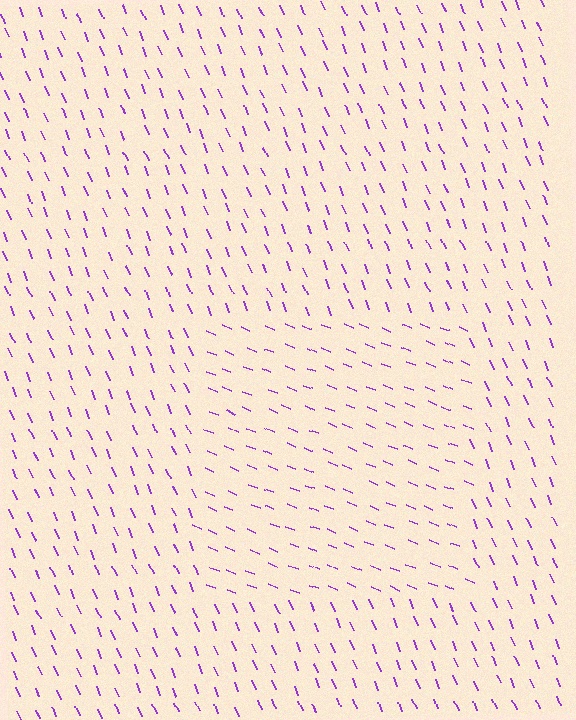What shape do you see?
I see a rectangle.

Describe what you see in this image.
The image is filled with small purple line segments. A rectangle region in the image has lines oriented differently from the surrounding lines, creating a visible texture boundary.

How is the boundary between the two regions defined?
The boundary is defined purely by a change in line orientation (approximately 45 degrees difference). All lines are the same color and thickness.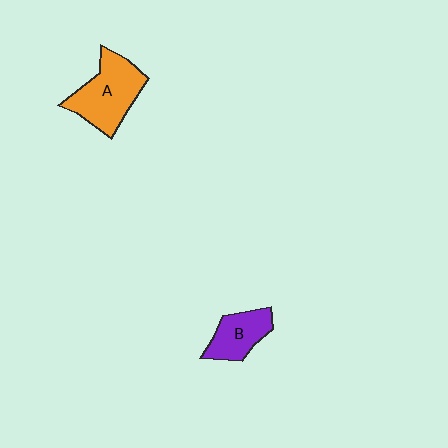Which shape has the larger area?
Shape A (orange).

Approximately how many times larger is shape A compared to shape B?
Approximately 1.6 times.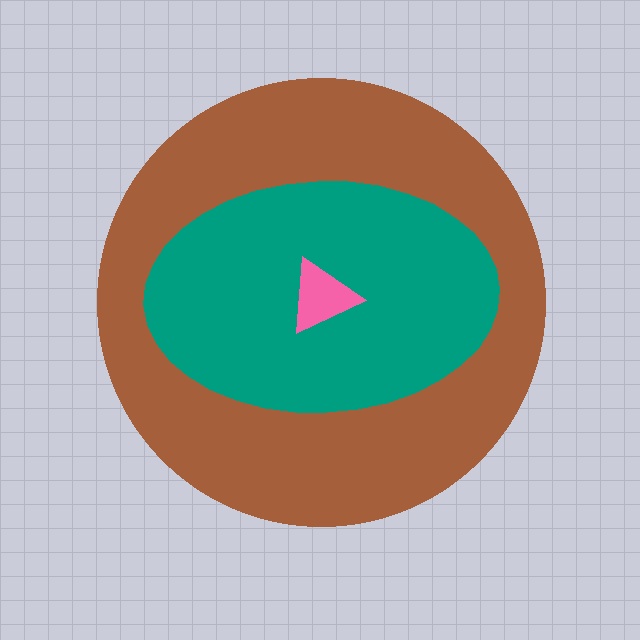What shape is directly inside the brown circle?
The teal ellipse.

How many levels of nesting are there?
3.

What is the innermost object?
The pink triangle.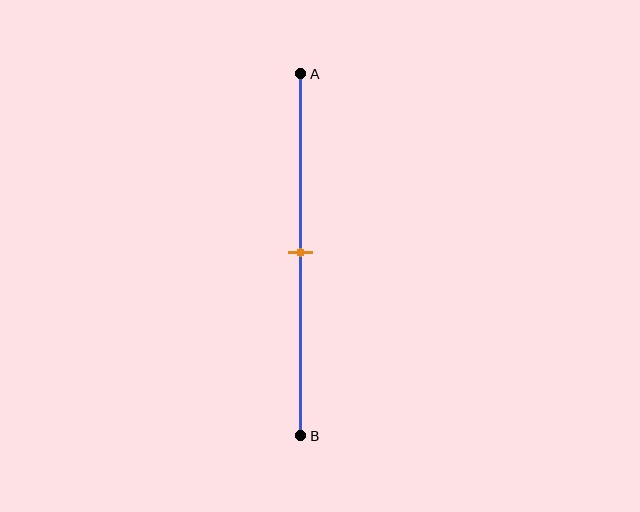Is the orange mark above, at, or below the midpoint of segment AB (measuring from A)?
The orange mark is approximately at the midpoint of segment AB.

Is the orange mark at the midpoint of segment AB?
Yes, the mark is approximately at the midpoint.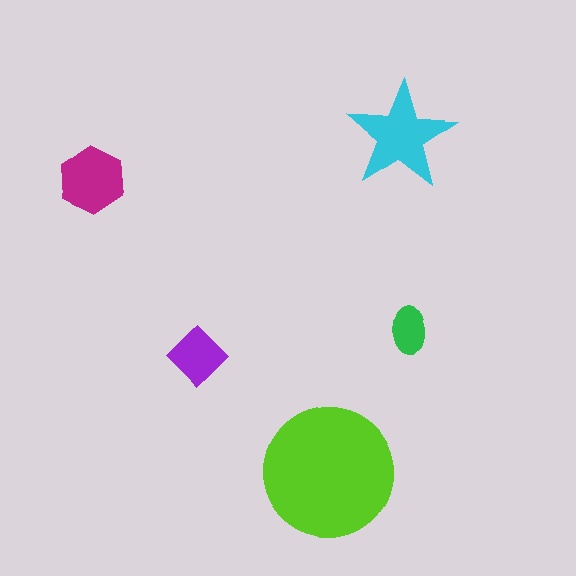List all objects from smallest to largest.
The green ellipse, the purple diamond, the magenta hexagon, the cyan star, the lime circle.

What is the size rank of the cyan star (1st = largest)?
2nd.